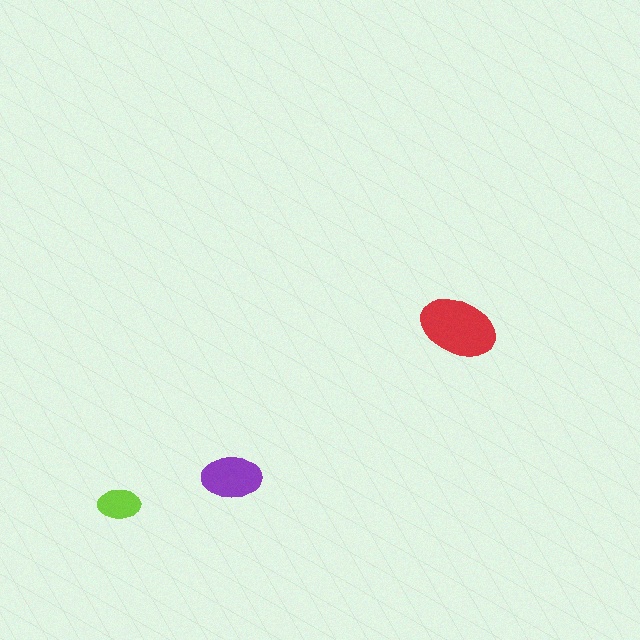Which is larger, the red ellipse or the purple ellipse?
The red one.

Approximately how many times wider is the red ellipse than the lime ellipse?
About 2 times wider.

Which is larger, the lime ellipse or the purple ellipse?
The purple one.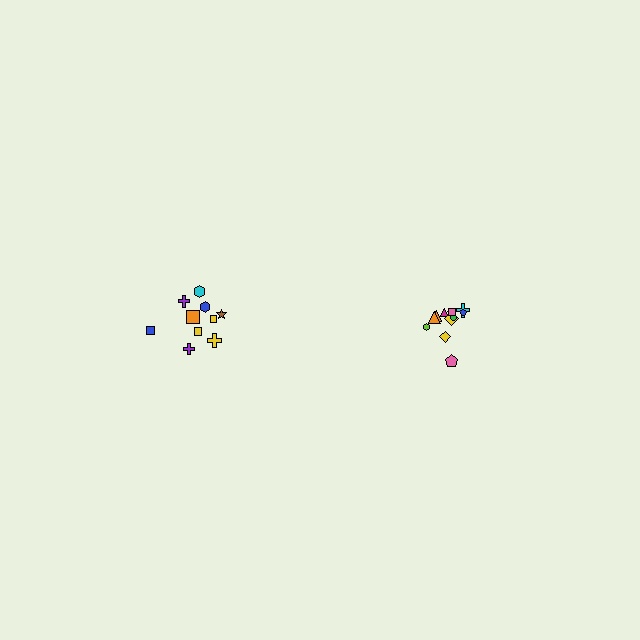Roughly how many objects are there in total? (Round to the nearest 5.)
Roughly 20 objects in total.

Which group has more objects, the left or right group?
The right group.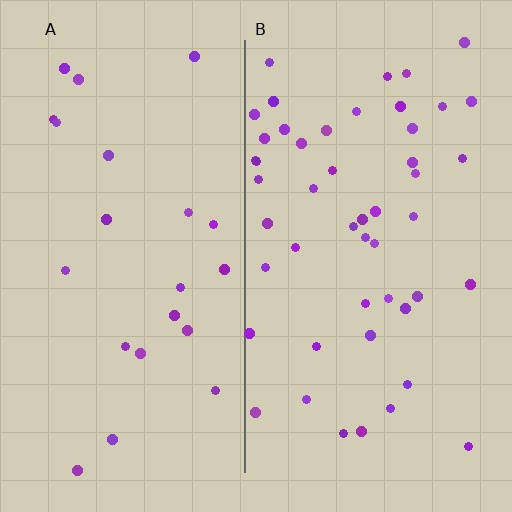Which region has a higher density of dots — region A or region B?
B (the right).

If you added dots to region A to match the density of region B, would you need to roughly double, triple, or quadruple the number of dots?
Approximately double.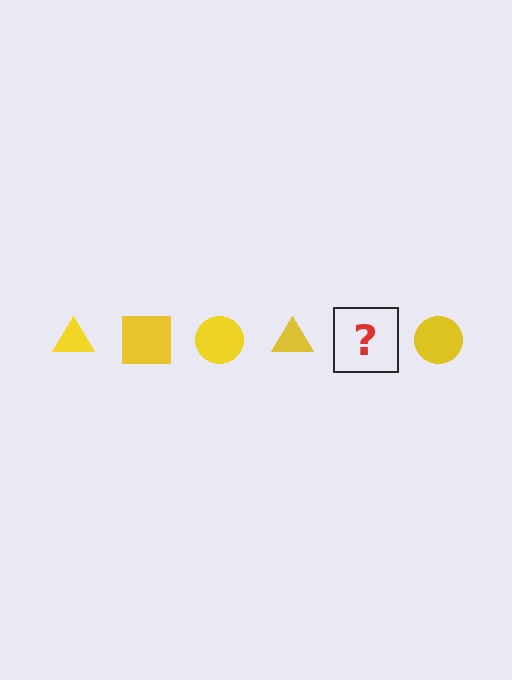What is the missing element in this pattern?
The missing element is a yellow square.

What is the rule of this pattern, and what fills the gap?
The rule is that the pattern cycles through triangle, square, circle shapes in yellow. The gap should be filled with a yellow square.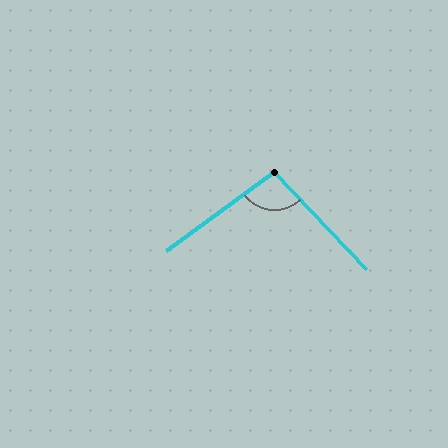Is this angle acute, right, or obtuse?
It is obtuse.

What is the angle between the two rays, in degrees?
Approximately 97 degrees.